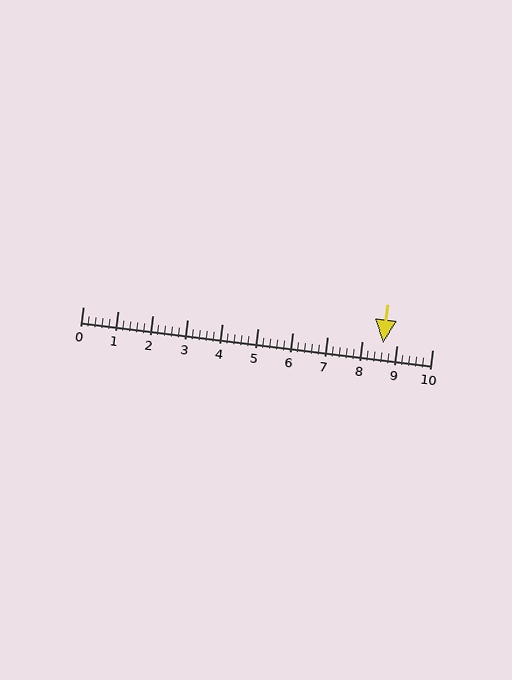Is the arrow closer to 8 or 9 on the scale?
The arrow is closer to 9.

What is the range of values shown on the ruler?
The ruler shows values from 0 to 10.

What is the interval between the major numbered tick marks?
The major tick marks are spaced 1 units apart.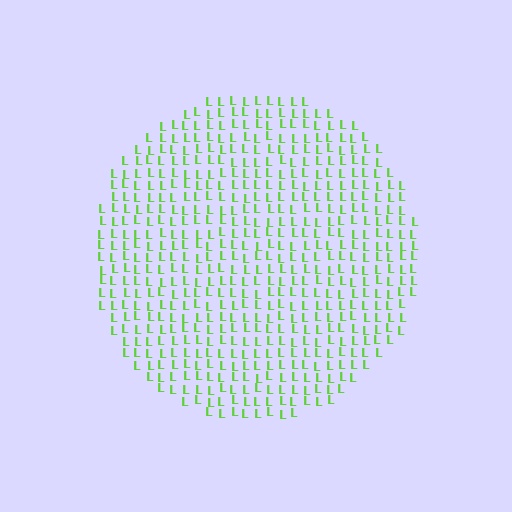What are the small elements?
The small elements are letter L's.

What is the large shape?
The large shape is a circle.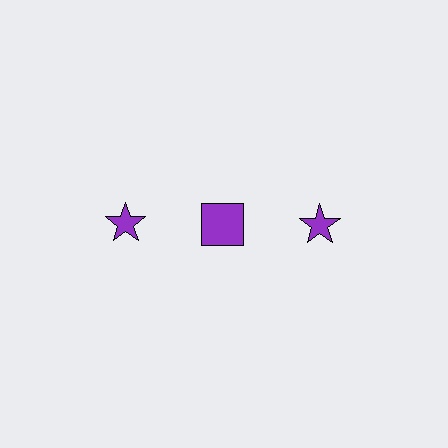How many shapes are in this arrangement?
There are 3 shapes arranged in a grid pattern.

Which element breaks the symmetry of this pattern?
The purple square in the top row, second from left column breaks the symmetry. All other shapes are purple stars.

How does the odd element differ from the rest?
It has a different shape: square instead of star.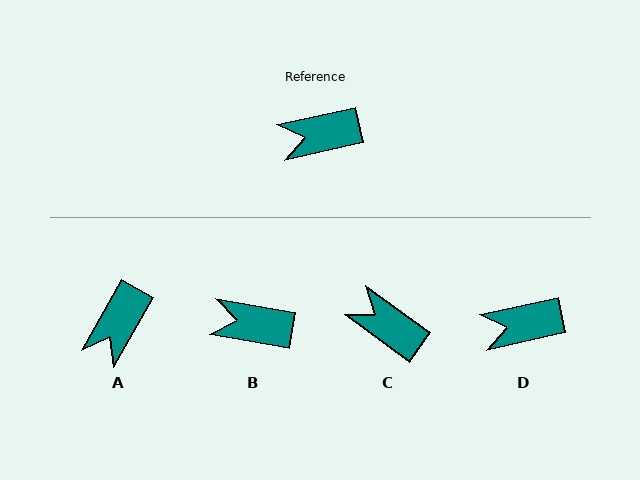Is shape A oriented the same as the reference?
No, it is off by about 48 degrees.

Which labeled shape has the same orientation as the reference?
D.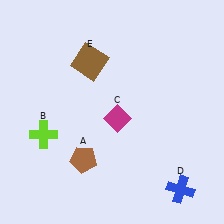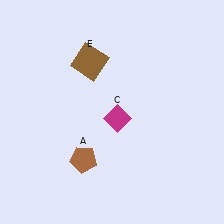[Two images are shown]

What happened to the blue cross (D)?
The blue cross (D) was removed in Image 2. It was in the bottom-right area of Image 1.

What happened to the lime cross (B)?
The lime cross (B) was removed in Image 2. It was in the bottom-left area of Image 1.